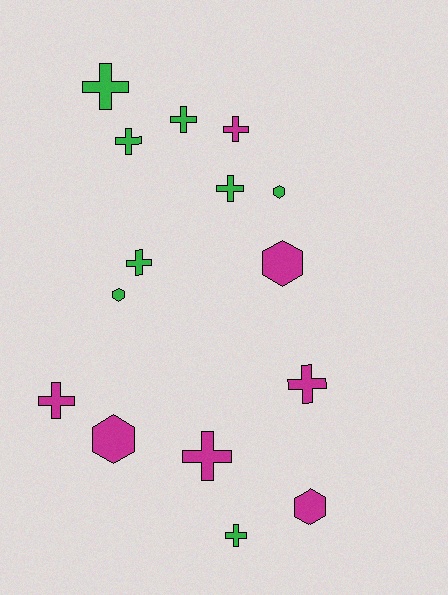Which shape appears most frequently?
Cross, with 10 objects.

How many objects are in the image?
There are 15 objects.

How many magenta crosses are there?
There are 4 magenta crosses.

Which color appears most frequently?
Green, with 8 objects.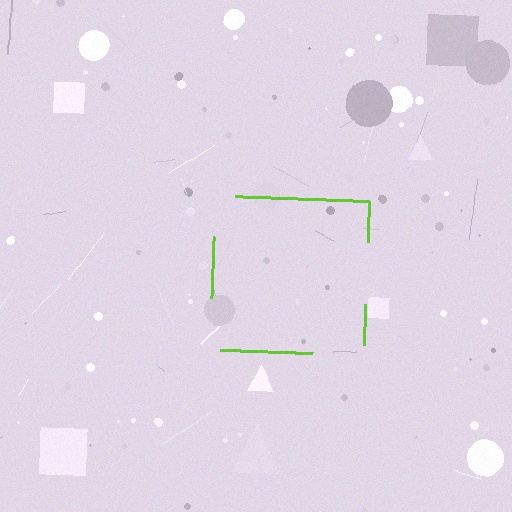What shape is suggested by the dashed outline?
The dashed outline suggests a square.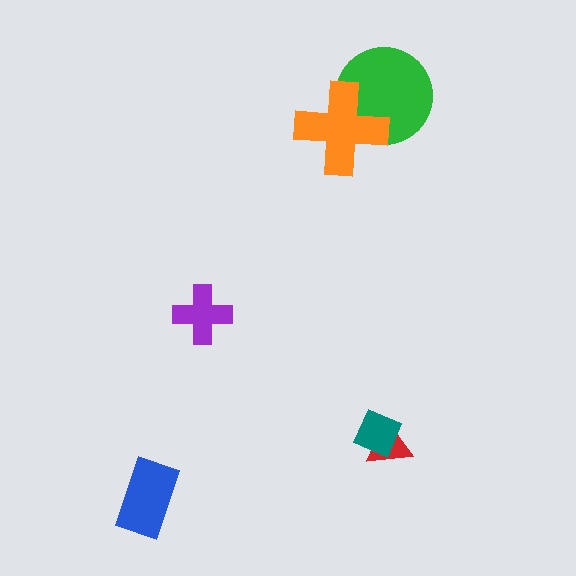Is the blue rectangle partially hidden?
No, no other shape covers it.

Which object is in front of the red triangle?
The teal diamond is in front of the red triangle.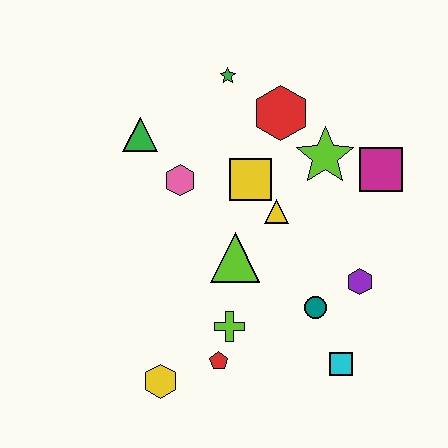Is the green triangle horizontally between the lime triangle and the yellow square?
No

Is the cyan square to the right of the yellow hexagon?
Yes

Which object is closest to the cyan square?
The teal circle is closest to the cyan square.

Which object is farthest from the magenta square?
The yellow hexagon is farthest from the magenta square.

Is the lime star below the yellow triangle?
No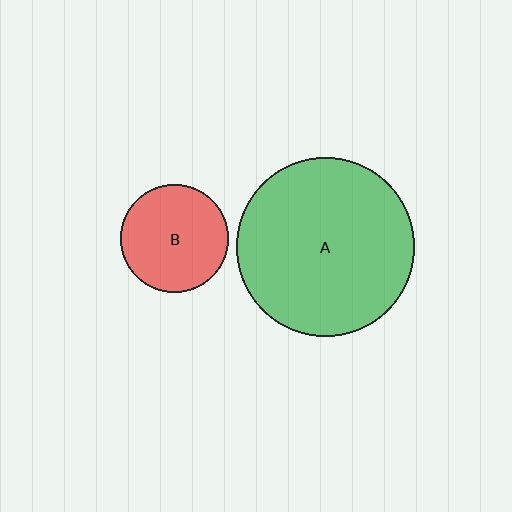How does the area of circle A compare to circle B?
Approximately 2.7 times.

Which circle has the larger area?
Circle A (green).